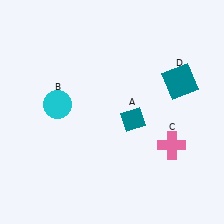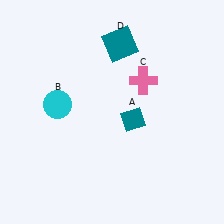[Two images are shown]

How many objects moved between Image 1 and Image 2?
2 objects moved between the two images.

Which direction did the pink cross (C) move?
The pink cross (C) moved up.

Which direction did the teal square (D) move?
The teal square (D) moved left.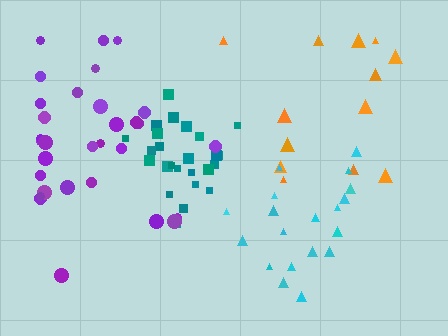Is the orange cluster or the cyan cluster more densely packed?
Cyan.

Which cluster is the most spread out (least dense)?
Orange.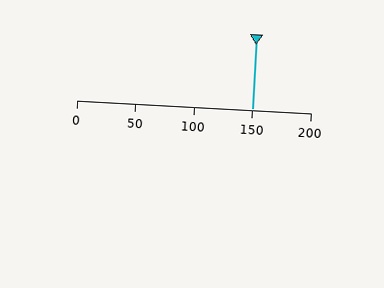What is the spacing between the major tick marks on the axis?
The major ticks are spaced 50 apart.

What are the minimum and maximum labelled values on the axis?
The axis runs from 0 to 200.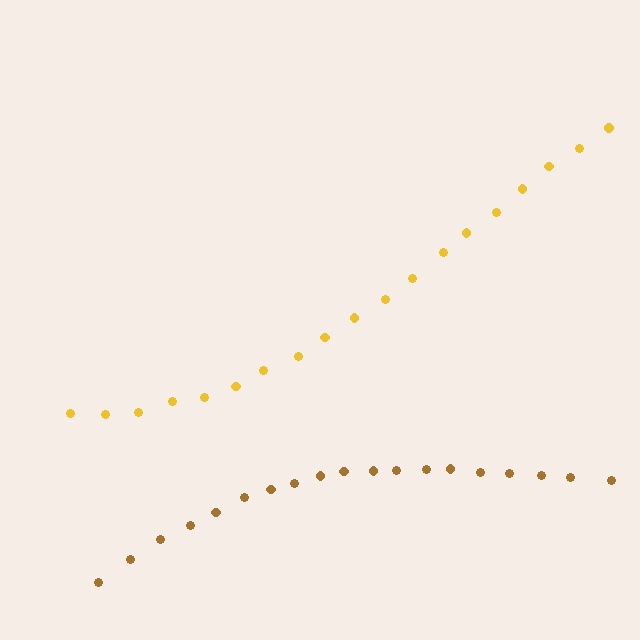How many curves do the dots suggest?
There are 2 distinct paths.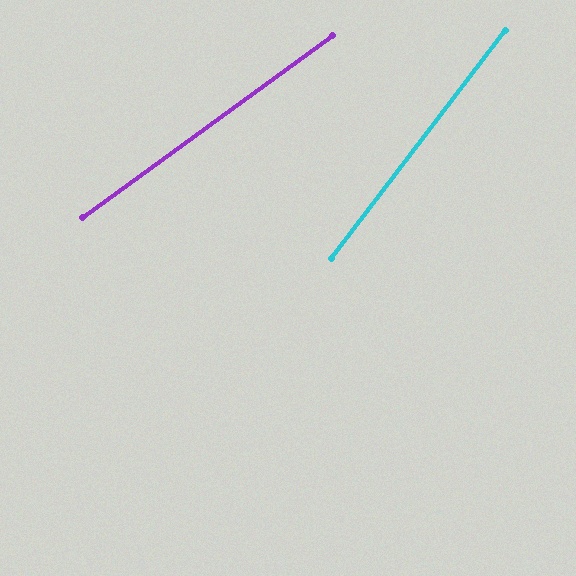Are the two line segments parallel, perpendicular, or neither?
Neither parallel nor perpendicular — they differ by about 17°.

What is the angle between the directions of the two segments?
Approximately 17 degrees.